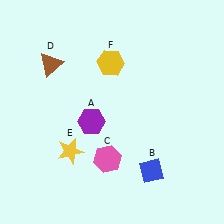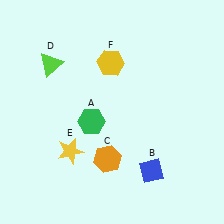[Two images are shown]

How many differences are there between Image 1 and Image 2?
There are 3 differences between the two images.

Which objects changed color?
A changed from purple to green. C changed from pink to orange. D changed from brown to lime.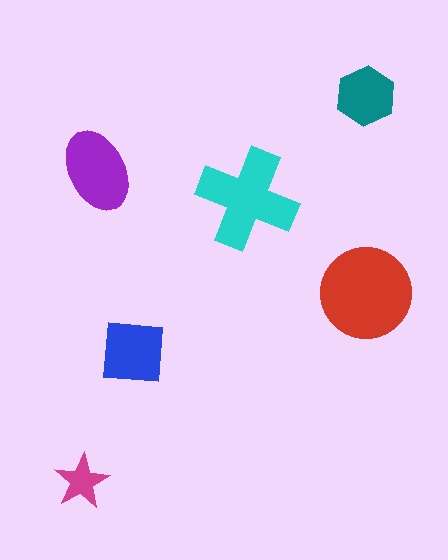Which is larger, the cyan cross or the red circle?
The red circle.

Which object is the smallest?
The magenta star.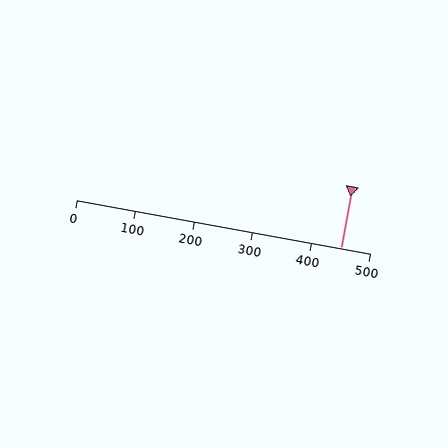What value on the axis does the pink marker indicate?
The marker indicates approximately 450.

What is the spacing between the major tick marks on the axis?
The major ticks are spaced 100 apart.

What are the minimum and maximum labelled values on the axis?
The axis runs from 0 to 500.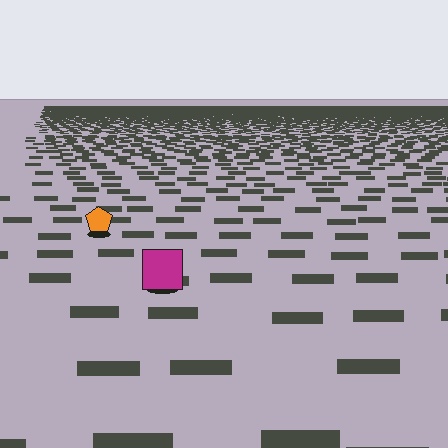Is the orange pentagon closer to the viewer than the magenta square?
No. The magenta square is closer — you can tell from the texture gradient: the ground texture is coarser near it.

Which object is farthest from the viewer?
The orange pentagon is farthest from the viewer. It appears smaller and the ground texture around it is denser.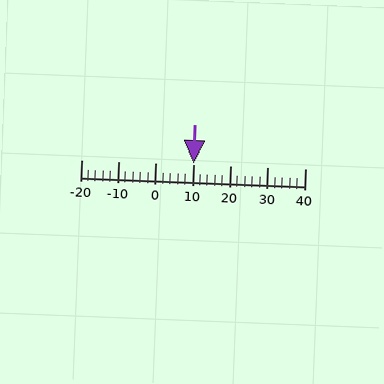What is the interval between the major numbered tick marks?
The major tick marks are spaced 10 units apart.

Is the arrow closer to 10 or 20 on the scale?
The arrow is closer to 10.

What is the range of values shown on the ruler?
The ruler shows values from -20 to 40.